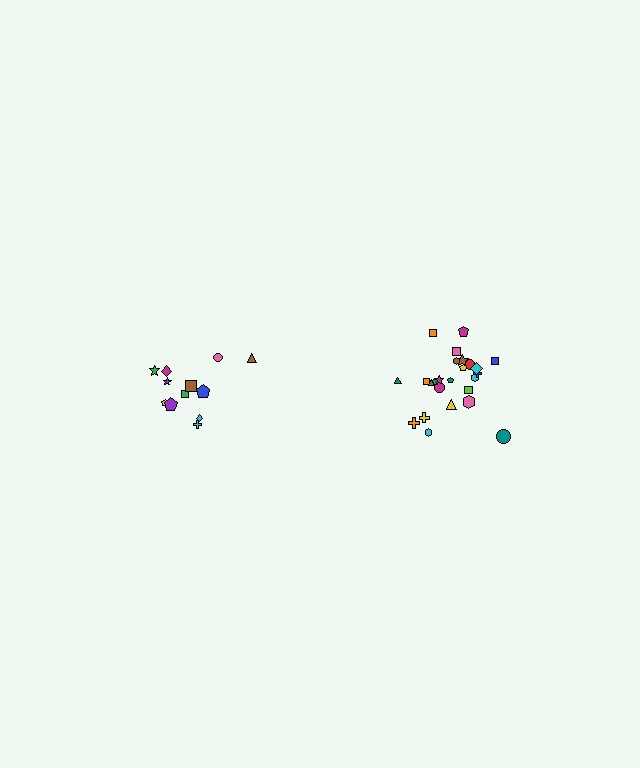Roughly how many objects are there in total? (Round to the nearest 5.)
Roughly 35 objects in total.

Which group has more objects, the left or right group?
The right group.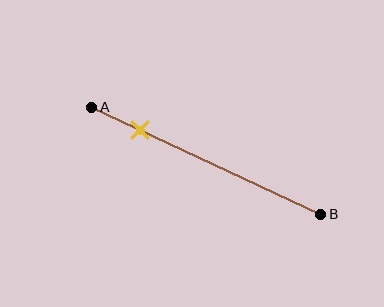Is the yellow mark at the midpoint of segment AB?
No, the mark is at about 20% from A, not at the 50% midpoint.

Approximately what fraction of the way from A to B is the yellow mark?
The yellow mark is approximately 20% of the way from A to B.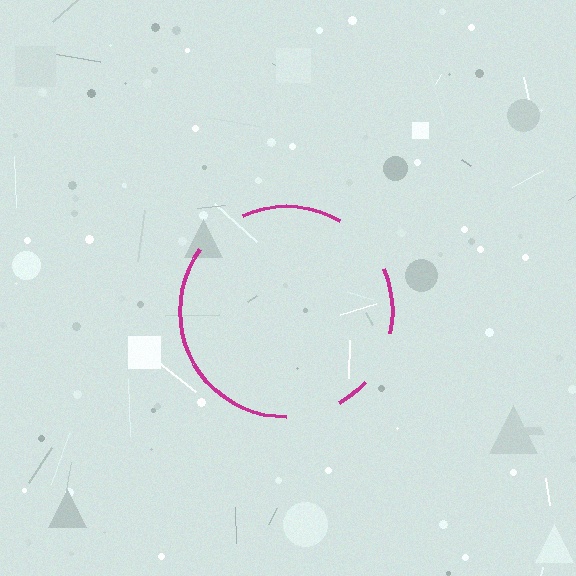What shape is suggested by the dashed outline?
The dashed outline suggests a circle.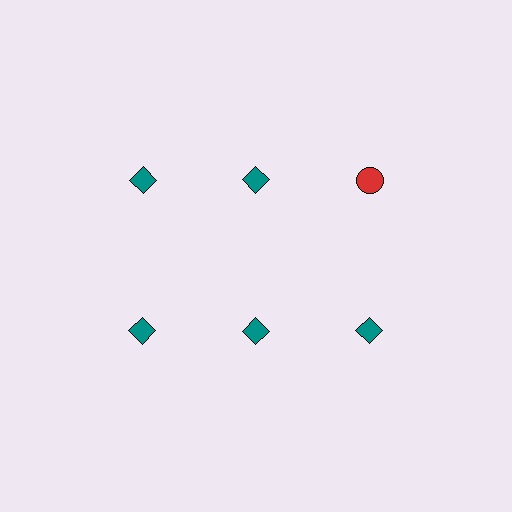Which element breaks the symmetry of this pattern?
The red circle in the top row, center column breaks the symmetry. All other shapes are teal diamonds.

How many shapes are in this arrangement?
There are 6 shapes arranged in a grid pattern.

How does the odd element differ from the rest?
It differs in both color (red instead of teal) and shape (circle instead of diamond).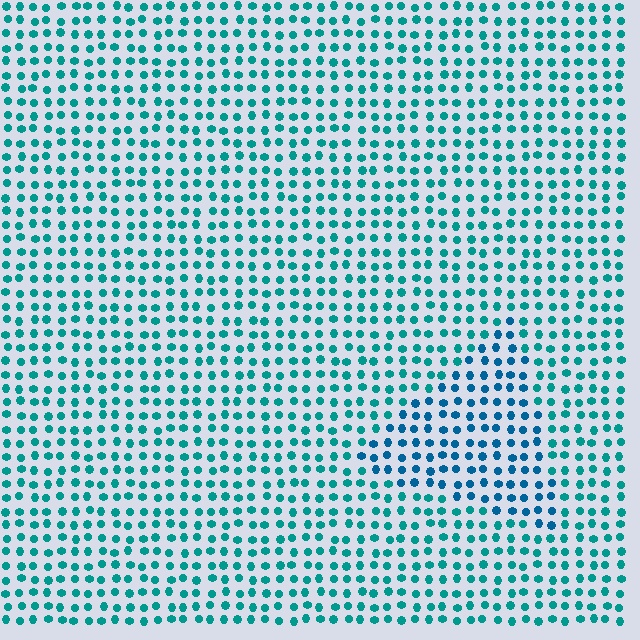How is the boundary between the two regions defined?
The boundary is defined purely by a slight shift in hue (about 25 degrees). Spacing, size, and orientation are identical on both sides.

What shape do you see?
I see a triangle.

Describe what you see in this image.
The image is filled with small teal elements in a uniform arrangement. A triangle-shaped region is visible where the elements are tinted to a slightly different hue, forming a subtle color boundary.